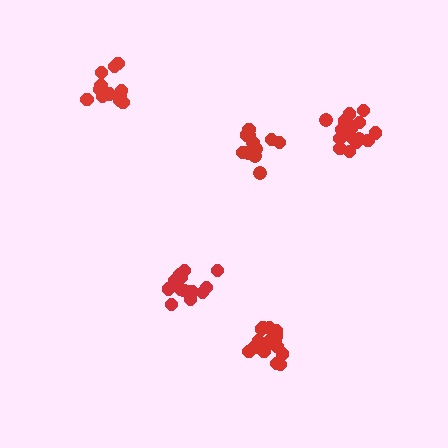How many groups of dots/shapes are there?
There are 5 groups.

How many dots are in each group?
Group 1: 14 dots, Group 2: 13 dots, Group 3: 18 dots, Group 4: 17 dots, Group 5: 12 dots (74 total).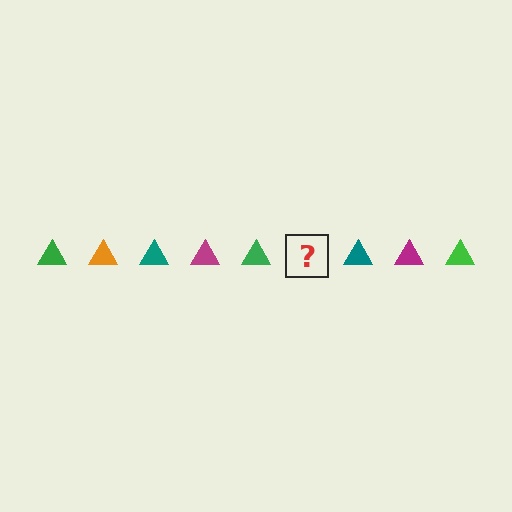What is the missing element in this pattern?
The missing element is an orange triangle.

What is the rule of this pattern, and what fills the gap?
The rule is that the pattern cycles through green, orange, teal, magenta triangles. The gap should be filled with an orange triangle.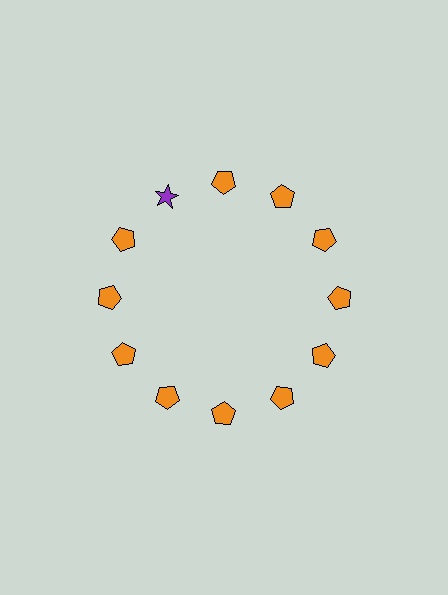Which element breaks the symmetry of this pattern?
The purple star at roughly the 11 o'clock position breaks the symmetry. All other shapes are orange pentagons.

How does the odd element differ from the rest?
It differs in both color (purple instead of orange) and shape (star instead of pentagon).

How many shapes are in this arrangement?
There are 12 shapes arranged in a ring pattern.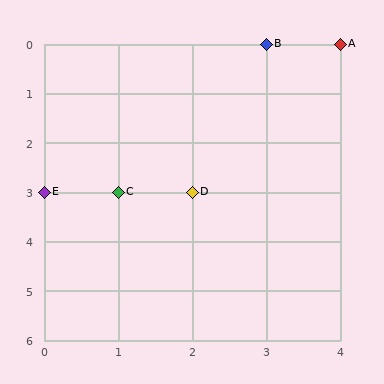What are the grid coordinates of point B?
Point B is at grid coordinates (3, 0).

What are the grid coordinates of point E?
Point E is at grid coordinates (0, 3).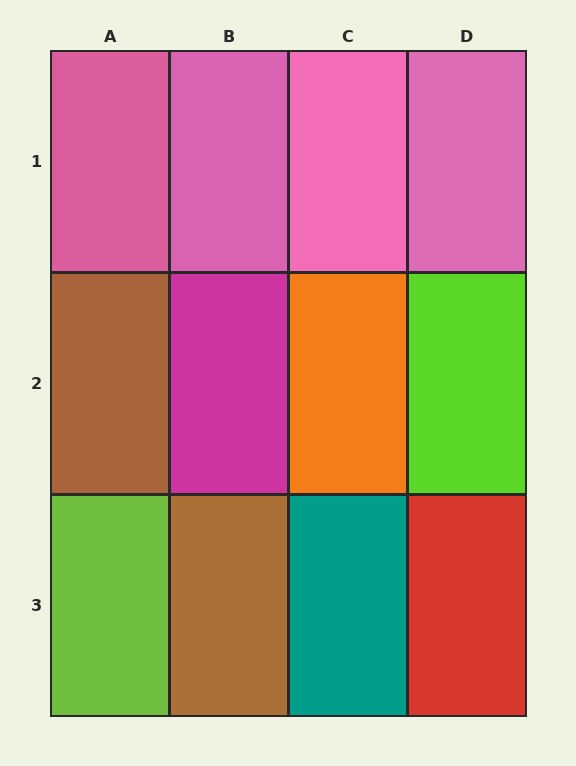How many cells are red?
1 cell is red.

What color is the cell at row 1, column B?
Pink.